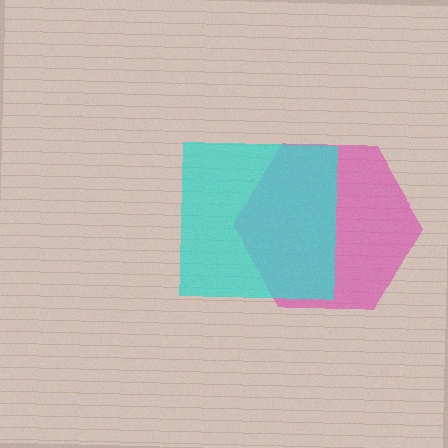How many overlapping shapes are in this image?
There are 2 overlapping shapes in the image.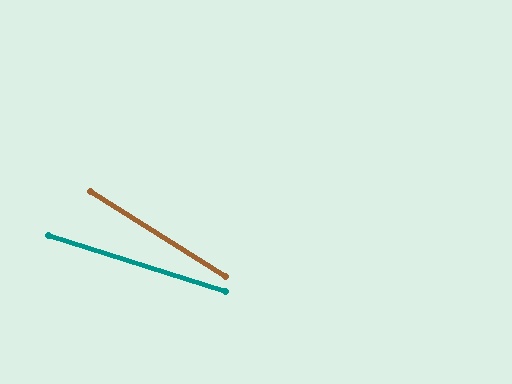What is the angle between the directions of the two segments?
Approximately 15 degrees.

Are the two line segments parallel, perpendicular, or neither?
Neither parallel nor perpendicular — they differ by about 15°.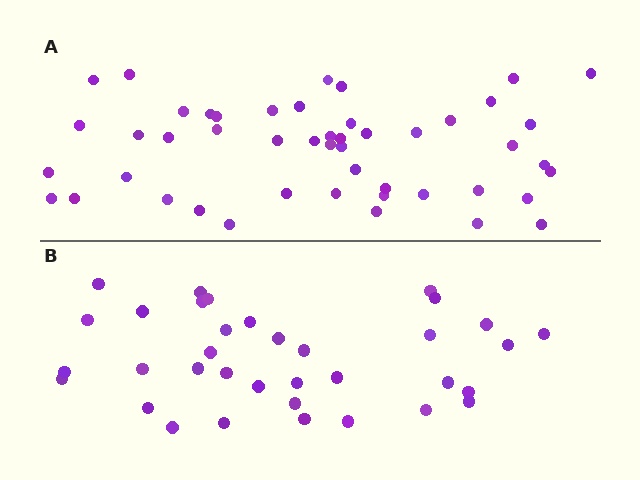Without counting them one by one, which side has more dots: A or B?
Region A (the top region) has more dots.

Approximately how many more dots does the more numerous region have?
Region A has approximately 15 more dots than region B.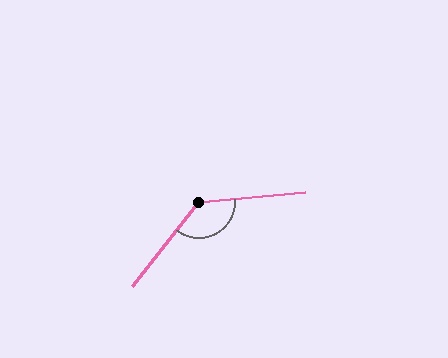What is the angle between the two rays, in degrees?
Approximately 133 degrees.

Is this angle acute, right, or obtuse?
It is obtuse.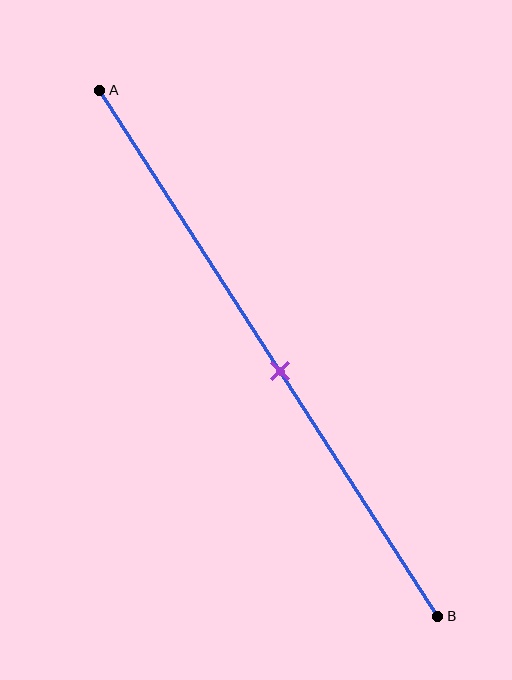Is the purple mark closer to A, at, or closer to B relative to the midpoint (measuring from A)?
The purple mark is closer to point B than the midpoint of segment AB.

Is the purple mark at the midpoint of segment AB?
No, the mark is at about 55% from A, not at the 50% midpoint.